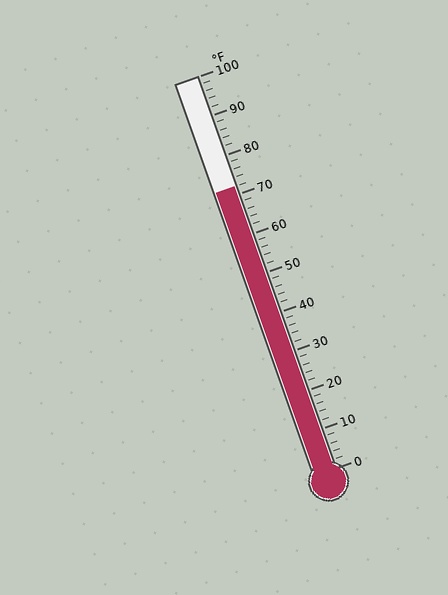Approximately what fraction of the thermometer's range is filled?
The thermometer is filled to approximately 70% of its range.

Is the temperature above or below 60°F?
The temperature is above 60°F.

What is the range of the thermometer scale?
The thermometer scale ranges from 0°F to 100°F.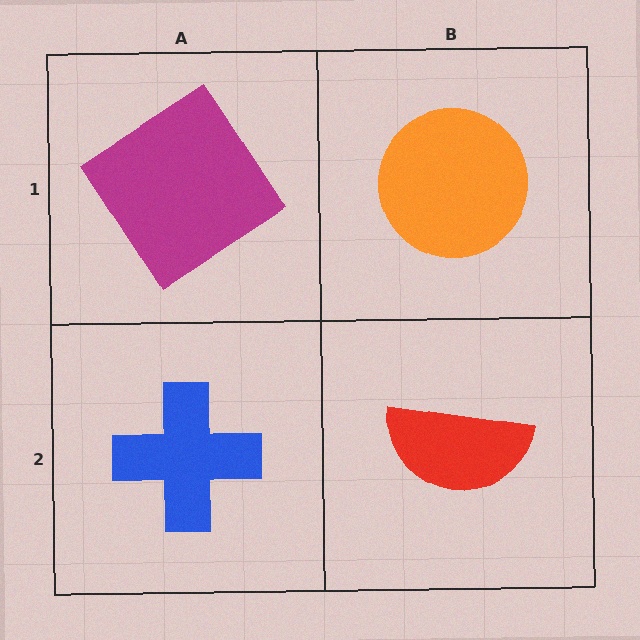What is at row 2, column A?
A blue cross.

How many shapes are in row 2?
2 shapes.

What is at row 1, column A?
A magenta diamond.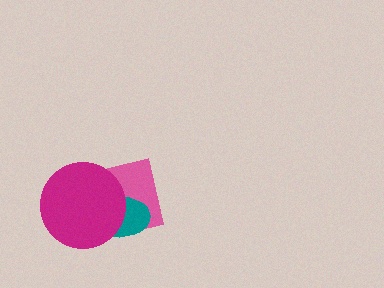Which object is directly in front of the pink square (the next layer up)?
The teal ellipse is directly in front of the pink square.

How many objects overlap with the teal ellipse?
2 objects overlap with the teal ellipse.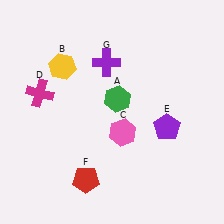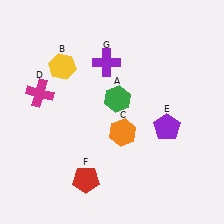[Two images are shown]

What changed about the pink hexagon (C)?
In Image 1, C is pink. In Image 2, it changed to orange.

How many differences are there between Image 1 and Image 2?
There is 1 difference between the two images.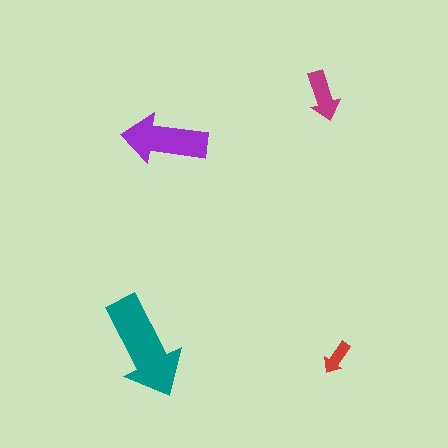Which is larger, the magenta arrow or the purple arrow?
The purple one.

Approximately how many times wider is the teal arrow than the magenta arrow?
About 2 times wider.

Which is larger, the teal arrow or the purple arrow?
The teal one.